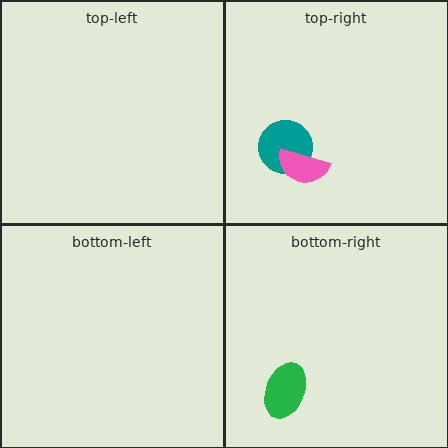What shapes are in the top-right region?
The teal circle, the pink semicircle.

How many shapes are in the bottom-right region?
1.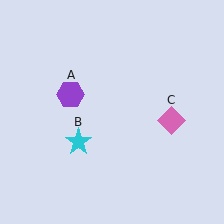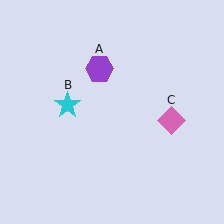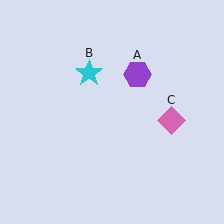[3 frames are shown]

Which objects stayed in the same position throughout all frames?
Pink diamond (object C) remained stationary.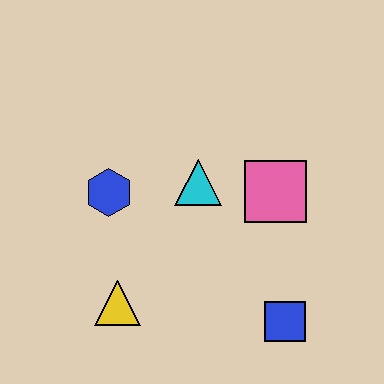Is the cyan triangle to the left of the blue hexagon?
No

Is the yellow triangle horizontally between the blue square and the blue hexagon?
Yes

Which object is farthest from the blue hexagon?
The blue square is farthest from the blue hexagon.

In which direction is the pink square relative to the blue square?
The pink square is above the blue square.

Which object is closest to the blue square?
The pink square is closest to the blue square.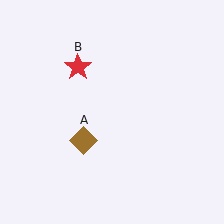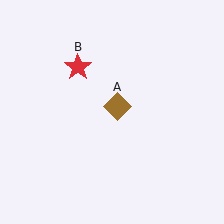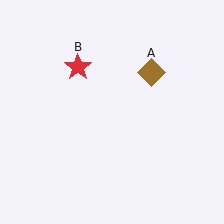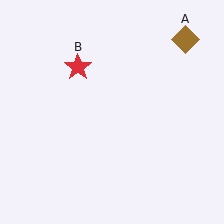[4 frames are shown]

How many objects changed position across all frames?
1 object changed position: brown diamond (object A).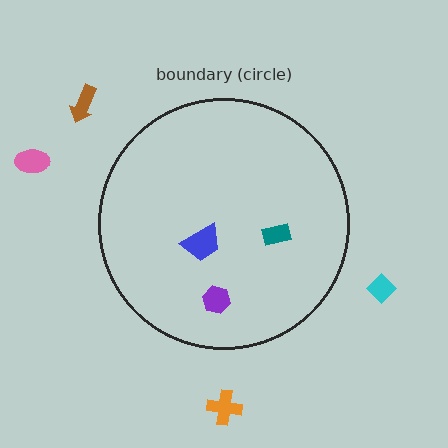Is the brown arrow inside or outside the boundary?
Outside.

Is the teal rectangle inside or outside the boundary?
Inside.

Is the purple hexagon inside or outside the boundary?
Inside.